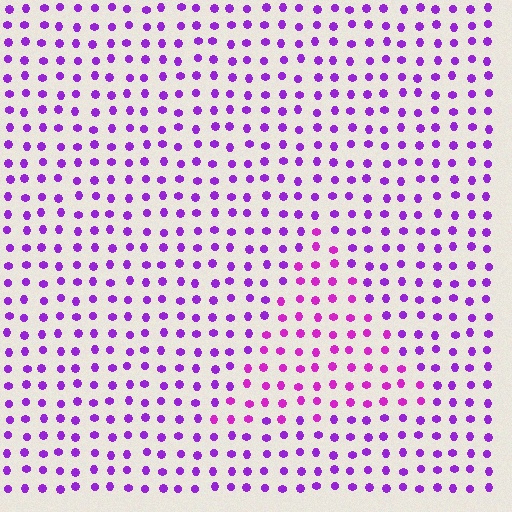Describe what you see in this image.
The image is filled with small purple elements in a uniform arrangement. A triangle-shaped region is visible where the elements are tinted to a slightly different hue, forming a subtle color boundary.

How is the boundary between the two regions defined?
The boundary is defined purely by a slight shift in hue (about 25 degrees). Spacing, size, and orientation are identical on both sides.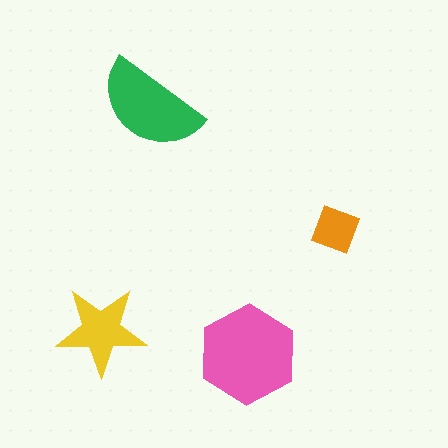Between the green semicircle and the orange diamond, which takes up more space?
The green semicircle.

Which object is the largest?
The pink hexagon.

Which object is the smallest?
The orange diamond.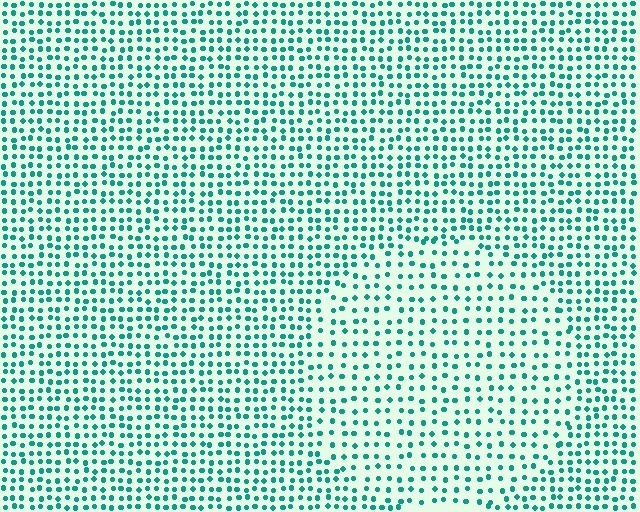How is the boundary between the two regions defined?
The boundary is defined by a change in element density (approximately 1.6x ratio). All elements are the same color, size, and shape.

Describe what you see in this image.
The image contains small teal elements arranged at two different densities. A circle-shaped region is visible where the elements are less densely packed than the surrounding area.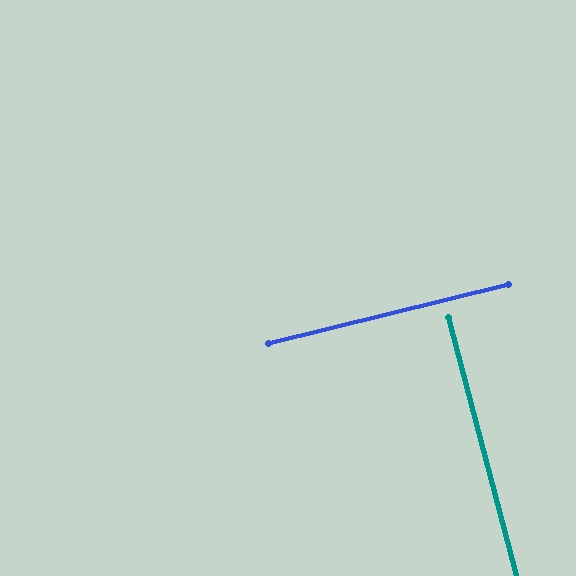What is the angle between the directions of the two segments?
Approximately 89 degrees.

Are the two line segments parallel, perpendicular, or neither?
Perpendicular — they meet at approximately 89°.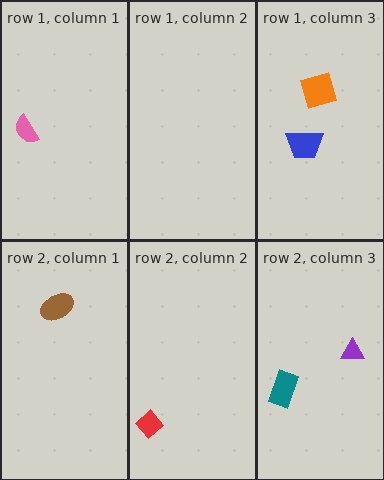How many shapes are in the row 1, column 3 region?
2.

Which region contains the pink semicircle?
The row 1, column 1 region.